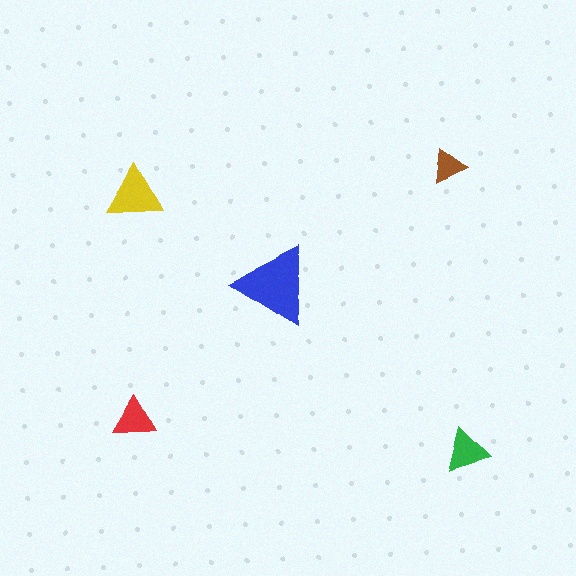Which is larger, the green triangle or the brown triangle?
The green one.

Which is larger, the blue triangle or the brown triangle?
The blue one.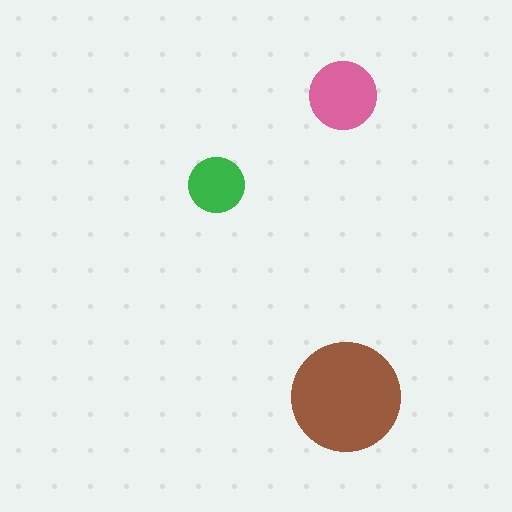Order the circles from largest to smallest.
the brown one, the pink one, the green one.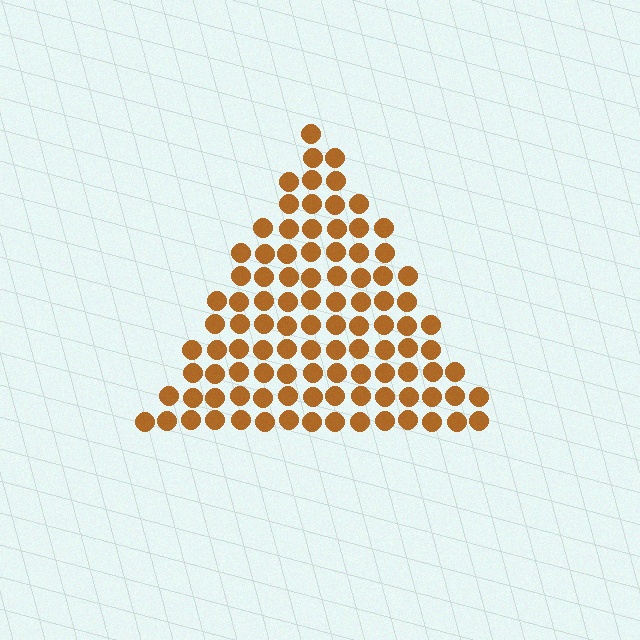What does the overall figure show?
The overall figure shows a triangle.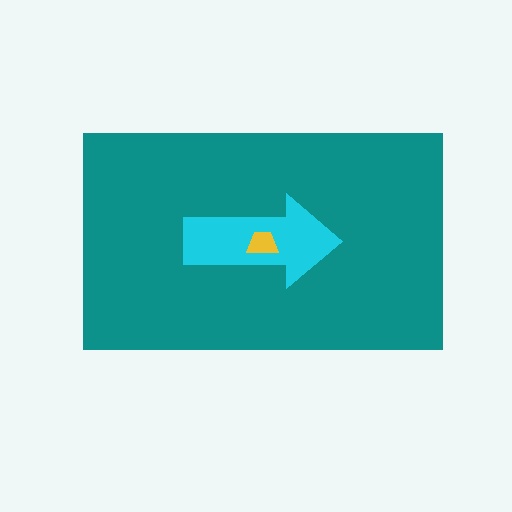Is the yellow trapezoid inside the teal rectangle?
Yes.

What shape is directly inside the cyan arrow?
The yellow trapezoid.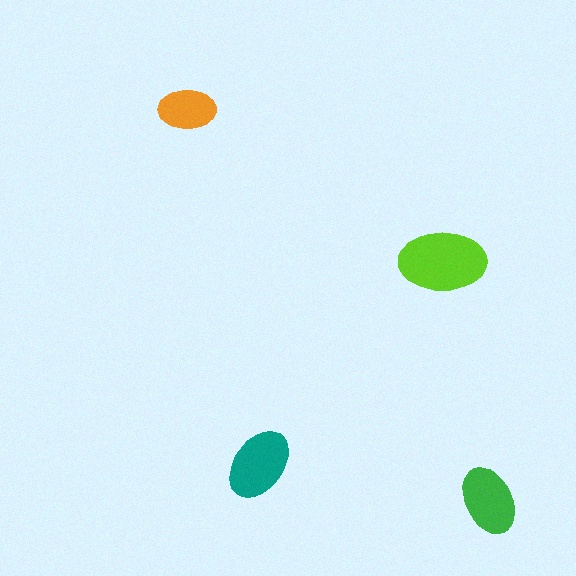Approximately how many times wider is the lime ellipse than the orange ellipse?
About 1.5 times wider.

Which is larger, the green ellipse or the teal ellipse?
The teal one.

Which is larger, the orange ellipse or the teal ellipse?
The teal one.